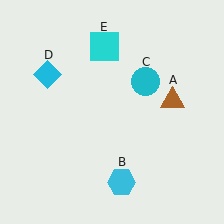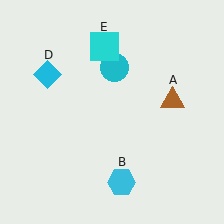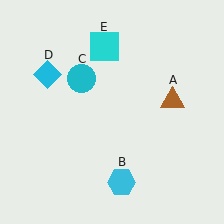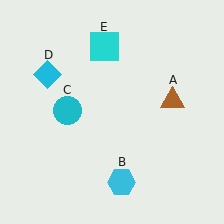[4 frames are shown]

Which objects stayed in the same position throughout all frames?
Brown triangle (object A) and cyan hexagon (object B) and cyan diamond (object D) and cyan square (object E) remained stationary.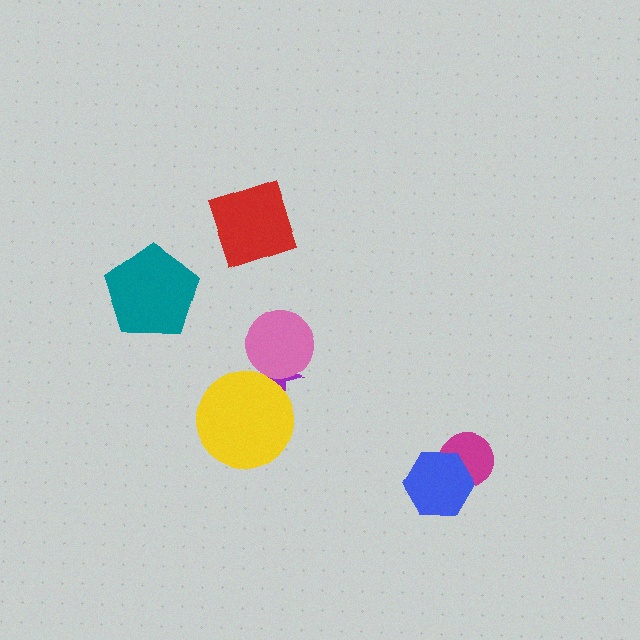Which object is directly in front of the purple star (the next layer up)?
The pink circle is directly in front of the purple star.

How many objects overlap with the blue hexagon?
1 object overlaps with the blue hexagon.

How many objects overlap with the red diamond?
0 objects overlap with the red diamond.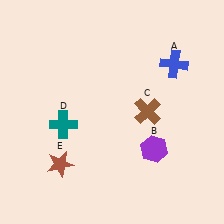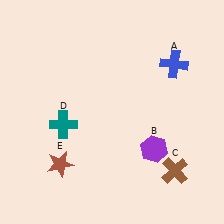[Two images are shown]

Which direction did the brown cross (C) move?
The brown cross (C) moved down.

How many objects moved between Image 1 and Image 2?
1 object moved between the two images.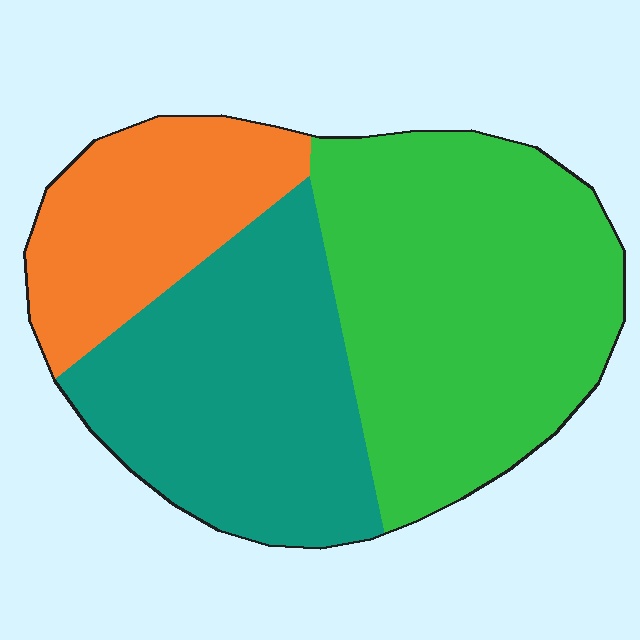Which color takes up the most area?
Green, at roughly 45%.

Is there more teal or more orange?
Teal.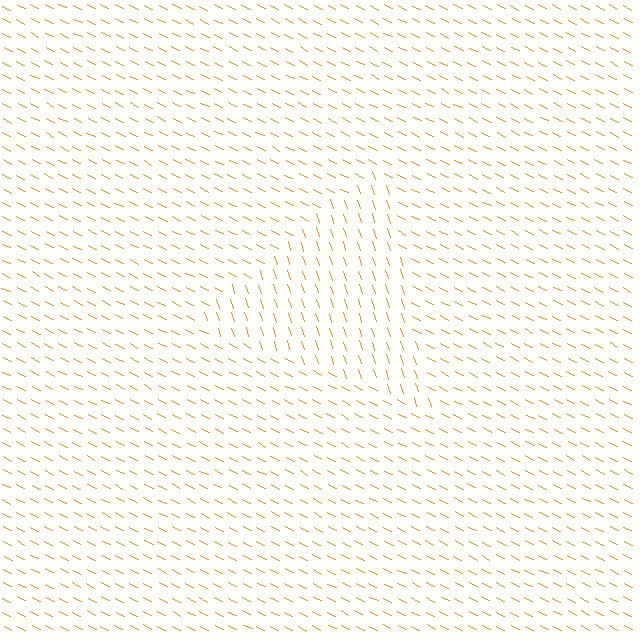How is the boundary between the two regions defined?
The boundary is defined purely by a change in line orientation (approximately 45 degrees difference). All lines are the same color and thickness.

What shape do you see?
I see a triangle.